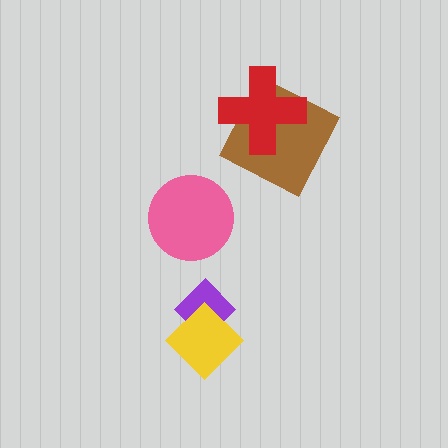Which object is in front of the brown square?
The red cross is in front of the brown square.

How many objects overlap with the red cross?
1 object overlaps with the red cross.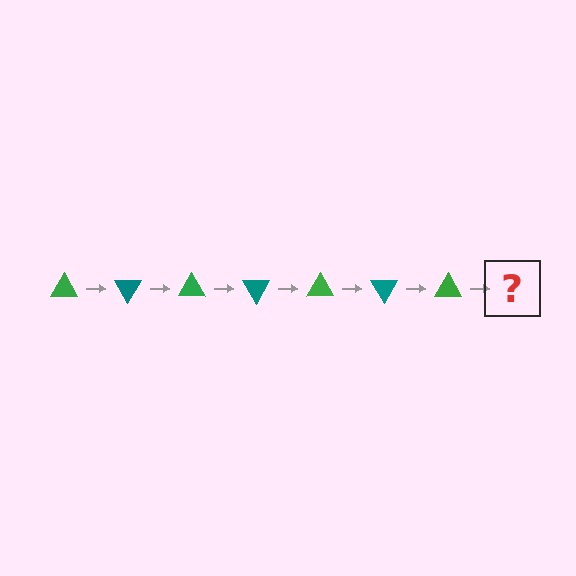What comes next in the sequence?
The next element should be a teal triangle, rotated 420 degrees from the start.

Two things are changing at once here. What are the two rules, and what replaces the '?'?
The two rules are that it rotates 60 degrees each step and the color cycles through green and teal. The '?' should be a teal triangle, rotated 420 degrees from the start.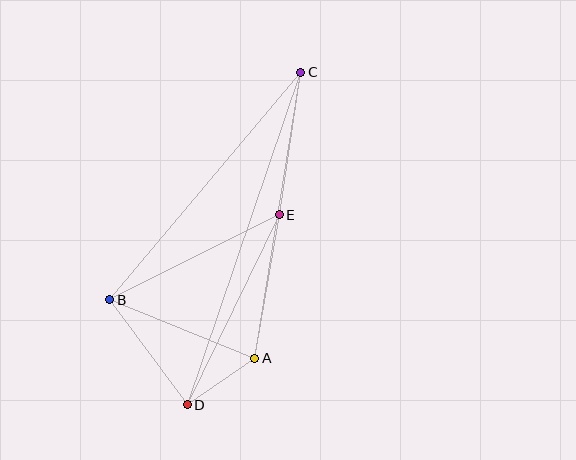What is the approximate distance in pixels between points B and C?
The distance between B and C is approximately 297 pixels.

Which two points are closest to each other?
Points A and D are closest to each other.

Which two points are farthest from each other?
Points C and D are farthest from each other.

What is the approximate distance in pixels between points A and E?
The distance between A and E is approximately 145 pixels.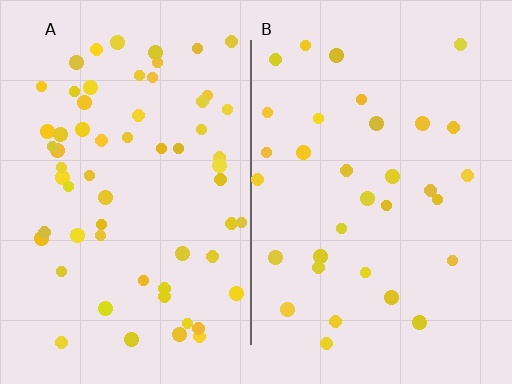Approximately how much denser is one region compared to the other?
Approximately 1.9× — region A over region B.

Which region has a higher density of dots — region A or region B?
A (the left).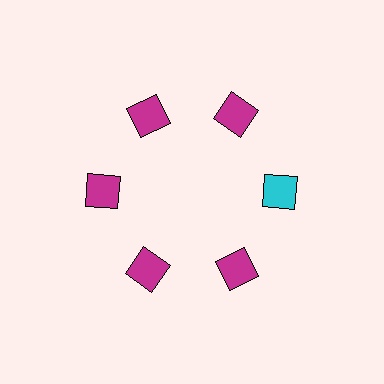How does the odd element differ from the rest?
It has a different color: cyan instead of magenta.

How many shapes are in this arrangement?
There are 6 shapes arranged in a ring pattern.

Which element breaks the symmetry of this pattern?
The cyan square at roughly the 3 o'clock position breaks the symmetry. All other shapes are magenta squares.